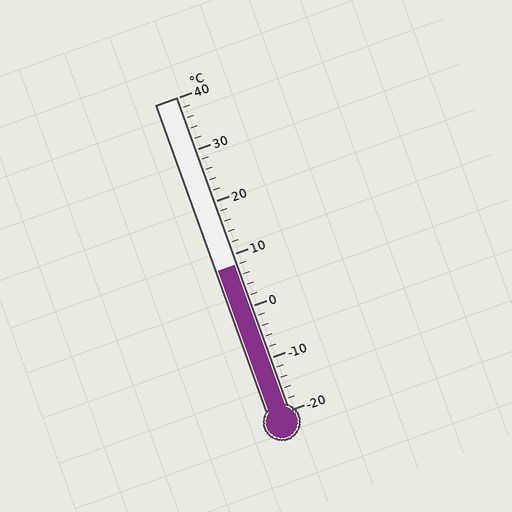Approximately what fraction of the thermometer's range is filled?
The thermometer is filled to approximately 45% of its range.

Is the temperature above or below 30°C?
The temperature is below 30°C.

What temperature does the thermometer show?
The thermometer shows approximately 8°C.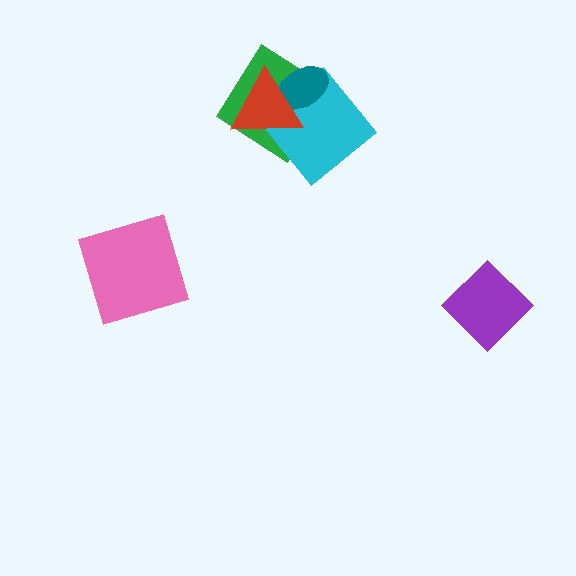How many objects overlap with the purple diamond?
0 objects overlap with the purple diamond.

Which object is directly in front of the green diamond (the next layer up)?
The cyan diamond is directly in front of the green diamond.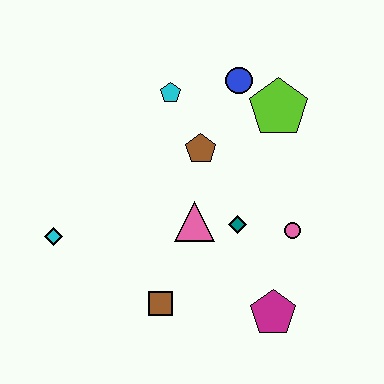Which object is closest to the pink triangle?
The teal diamond is closest to the pink triangle.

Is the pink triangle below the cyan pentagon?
Yes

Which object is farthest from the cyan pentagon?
The magenta pentagon is farthest from the cyan pentagon.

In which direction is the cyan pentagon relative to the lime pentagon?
The cyan pentagon is to the left of the lime pentagon.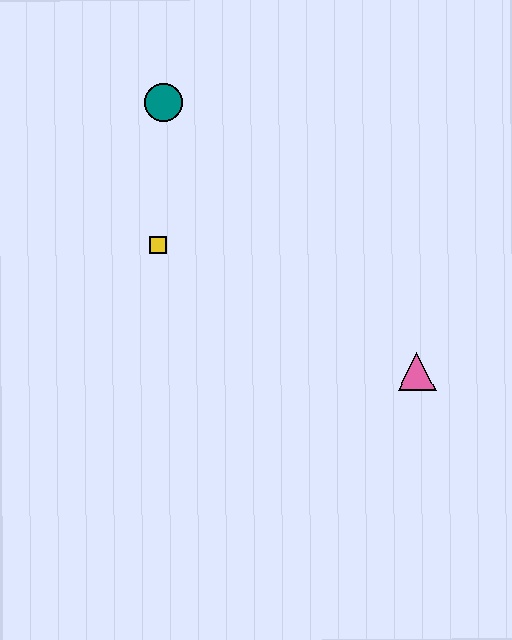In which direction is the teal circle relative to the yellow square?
The teal circle is above the yellow square.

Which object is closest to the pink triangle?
The yellow square is closest to the pink triangle.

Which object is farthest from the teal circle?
The pink triangle is farthest from the teal circle.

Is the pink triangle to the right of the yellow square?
Yes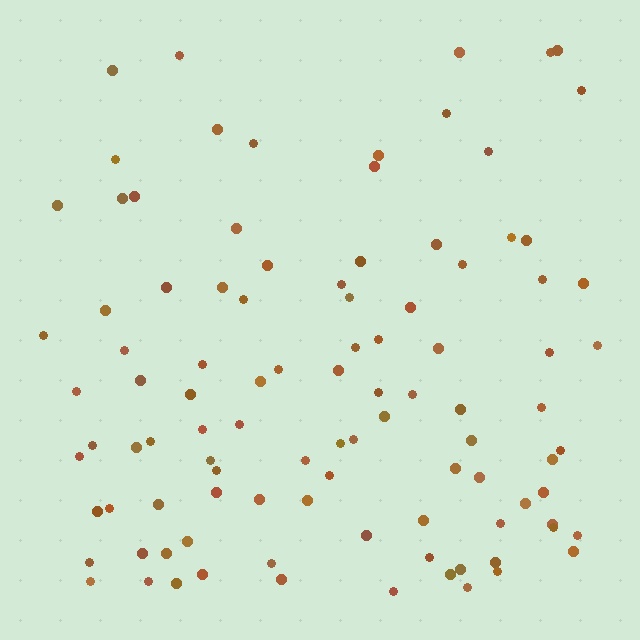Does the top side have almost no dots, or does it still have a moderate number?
Still a moderate number, just noticeably fewer than the bottom.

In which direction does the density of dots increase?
From top to bottom, with the bottom side densest.